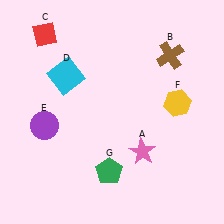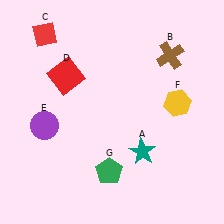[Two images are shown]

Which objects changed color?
A changed from pink to teal. D changed from cyan to red.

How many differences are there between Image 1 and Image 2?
There are 2 differences between the two images.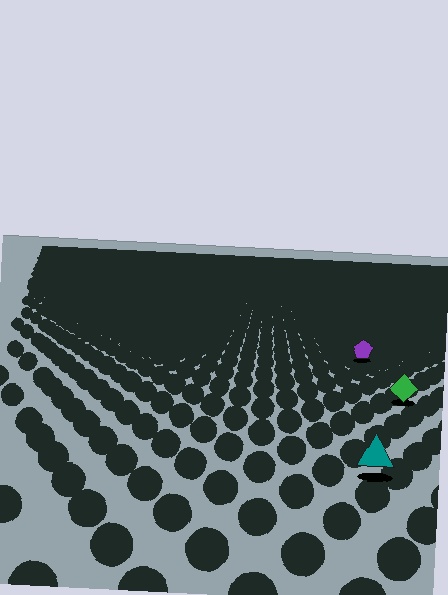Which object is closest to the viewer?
The teal triangle is closest. The texture marks near it are larger and more spread out.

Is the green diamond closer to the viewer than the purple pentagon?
Yes. The green diamond is closer — you can tell from the texture gradient: the ground texture is coarser near it.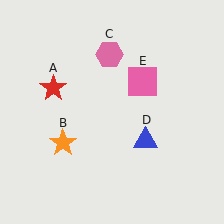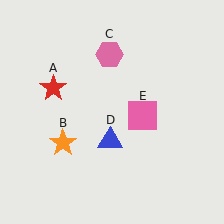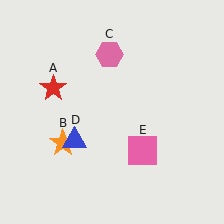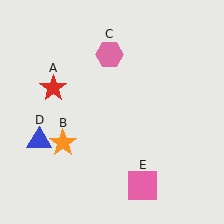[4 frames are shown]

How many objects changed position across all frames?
2 objects changed position: blue triangle (object D), pink square (object E).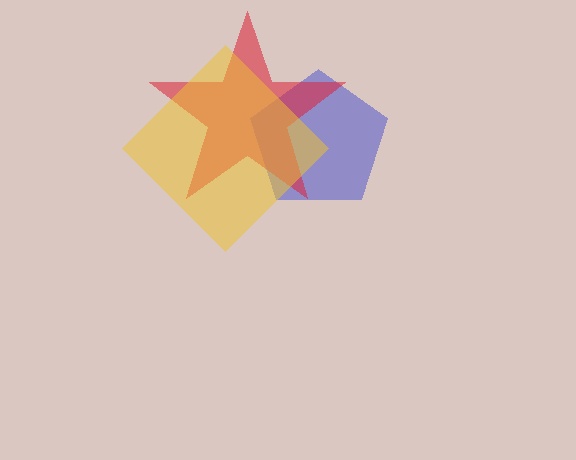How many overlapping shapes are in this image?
There are 3 overlapping shapes in the image.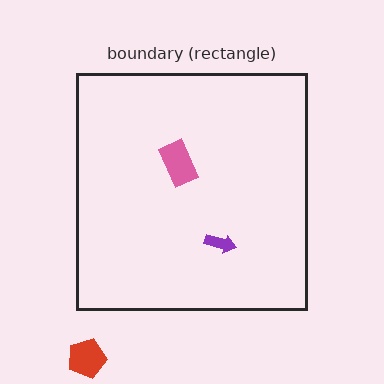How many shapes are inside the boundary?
2 inside, 1 outside.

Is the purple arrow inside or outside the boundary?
Inside.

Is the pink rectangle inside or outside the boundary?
Inside.